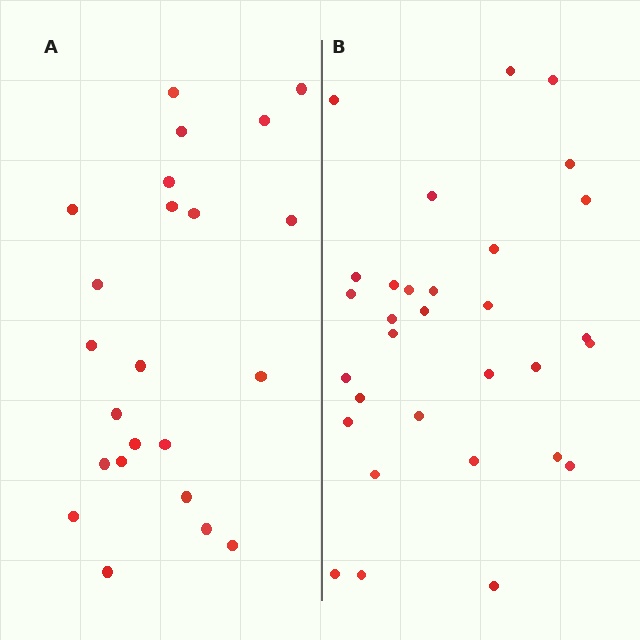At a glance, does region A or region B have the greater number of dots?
Region B (the right region) has more dots.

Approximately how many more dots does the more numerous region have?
Region B has roughly 8 or so more dots than region A.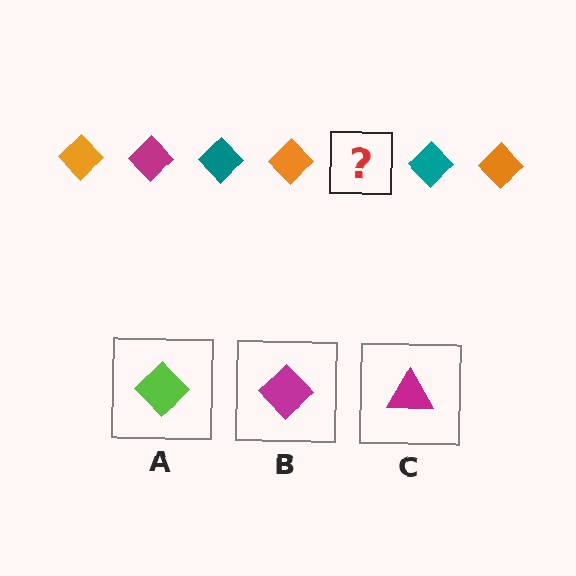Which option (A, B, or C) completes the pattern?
B.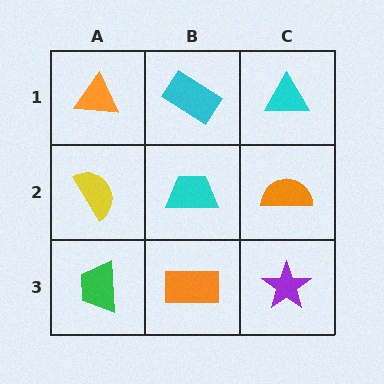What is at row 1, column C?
A cyan triangle.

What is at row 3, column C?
A purple star.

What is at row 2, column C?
An orange semicircle.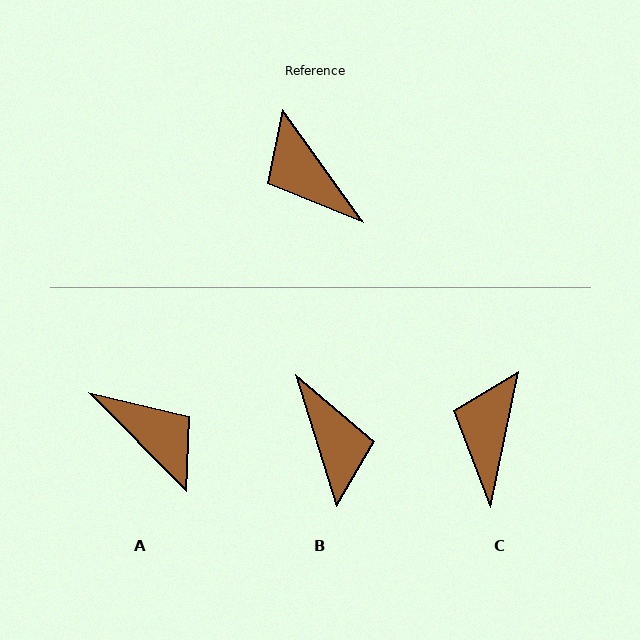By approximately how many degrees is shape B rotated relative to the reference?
Approximately 161 degrees counter-clockwise.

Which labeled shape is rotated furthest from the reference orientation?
A, about 172 degrees away.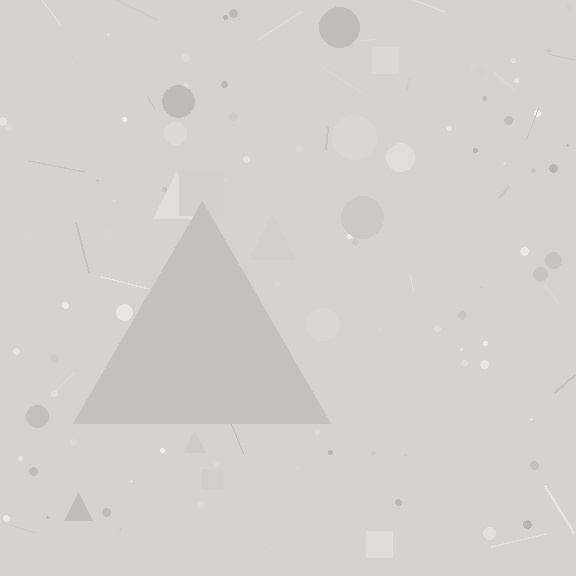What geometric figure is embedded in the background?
A triangle is embedded in the background.